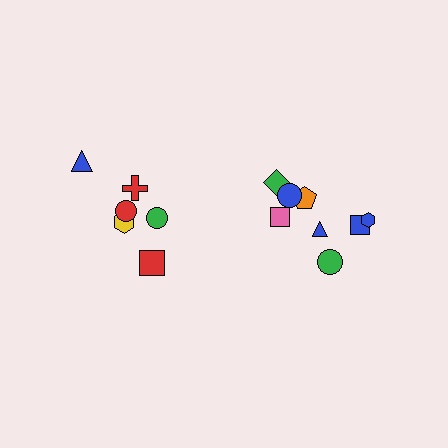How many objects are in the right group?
There are 8 objects.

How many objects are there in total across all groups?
There are 14 objects.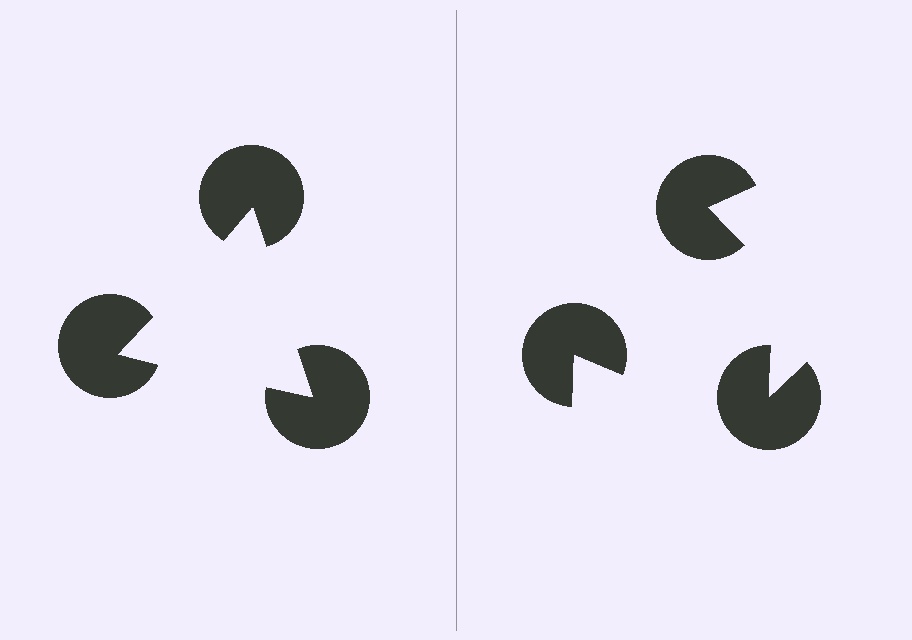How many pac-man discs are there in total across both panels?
6 — 3 on each side.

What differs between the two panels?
The pac-man discs are positioned identically on both sides; only the wedge orientations differ. On the left they align to a triangle; on the right they are misaligned.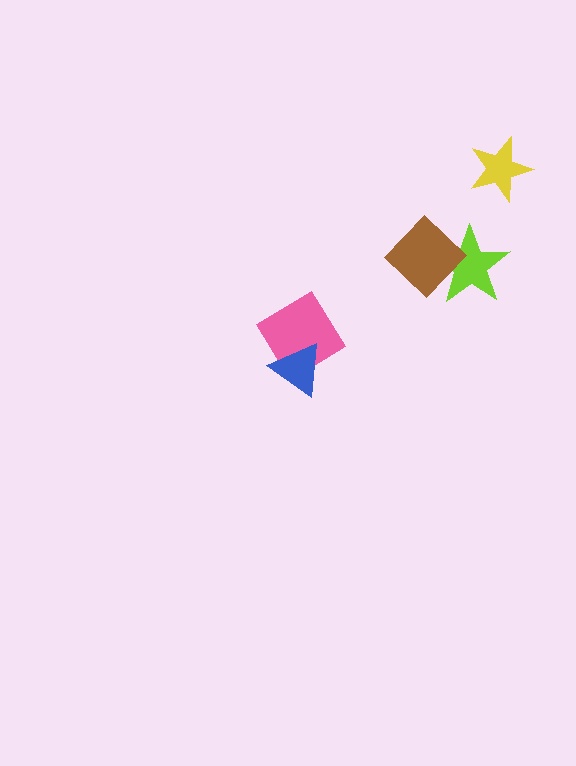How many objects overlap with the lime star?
1 object overlaps with the lime star.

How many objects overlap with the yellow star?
0 objects overlap with the yellow star.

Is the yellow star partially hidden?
No, no other shape covers it.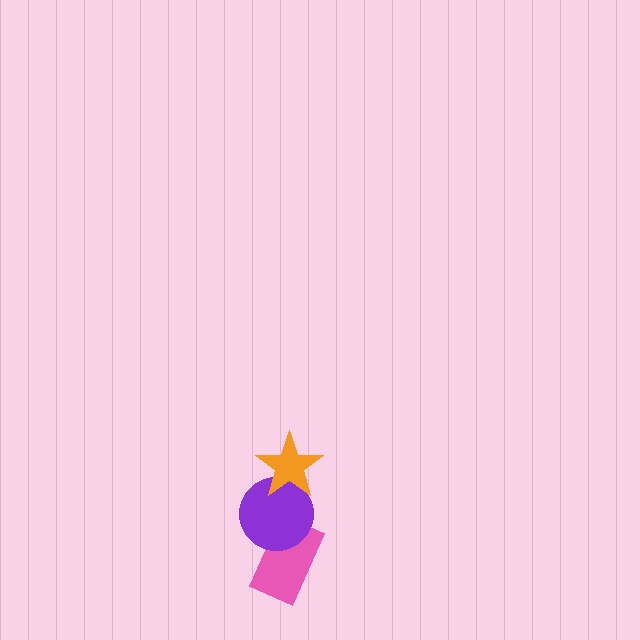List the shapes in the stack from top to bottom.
From top to bottom: the orange star, the purple circle, the pink rectangle.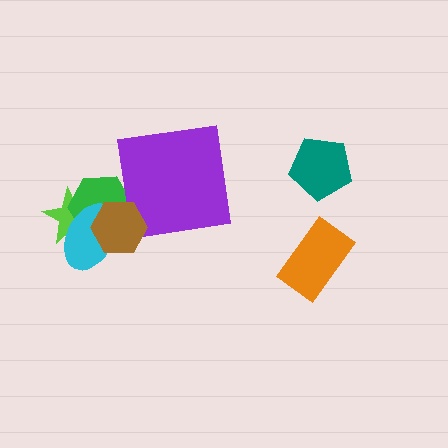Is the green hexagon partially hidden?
Yes, it is partially covered by another shape.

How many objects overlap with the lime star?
3 objects overlap with the lime star.